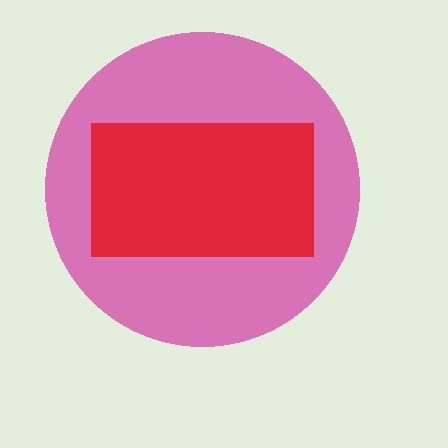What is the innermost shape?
The red rectangle.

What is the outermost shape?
The pink circle.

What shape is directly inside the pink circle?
The red rectangle.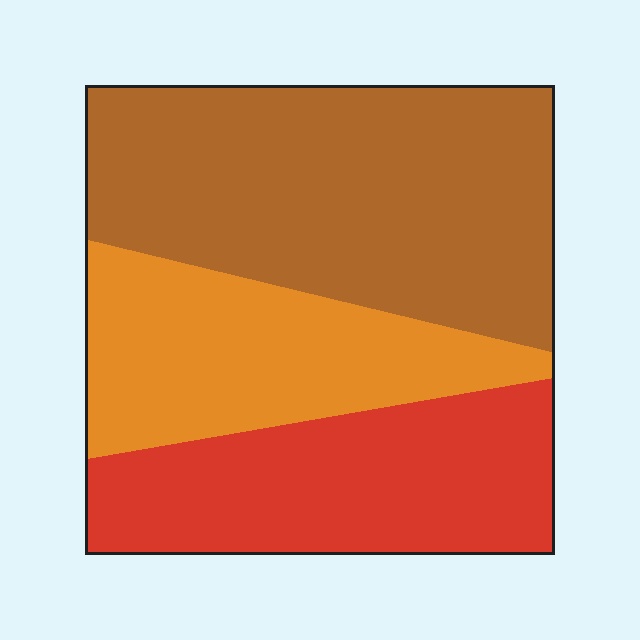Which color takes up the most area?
Brown, at roughly 45%.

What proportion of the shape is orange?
Orange takes up between a quarter and a half of the shape.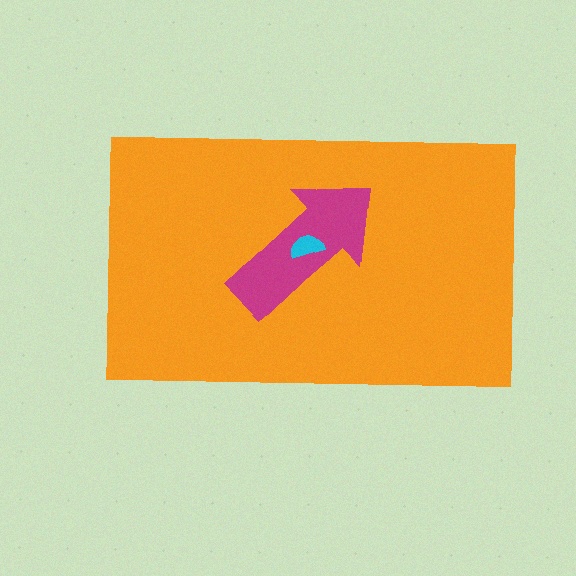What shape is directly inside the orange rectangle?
The magenta arrow.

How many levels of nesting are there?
3.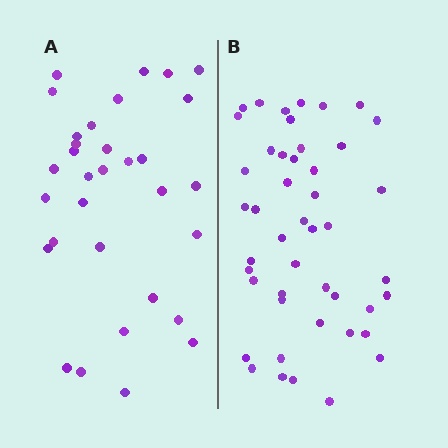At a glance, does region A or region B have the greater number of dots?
Region B (the right region) has more dots.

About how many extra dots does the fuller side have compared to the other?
Region B has approximately 15 more dots than region A.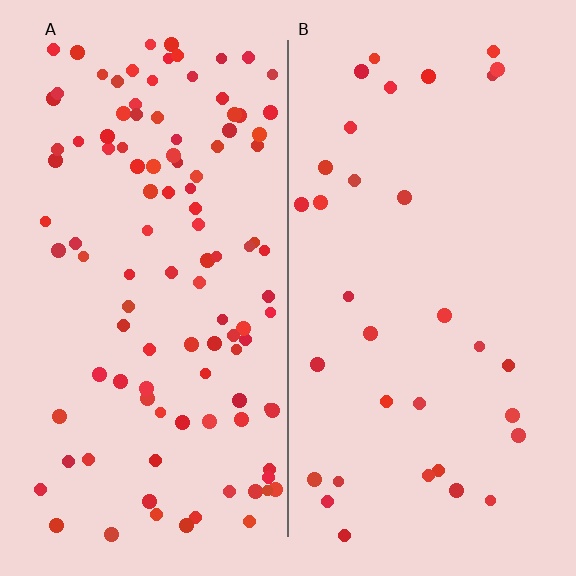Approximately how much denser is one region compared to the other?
Approximately 3.2× — region A over region B.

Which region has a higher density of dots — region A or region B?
A (the left).